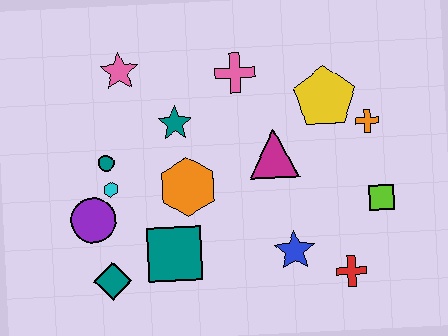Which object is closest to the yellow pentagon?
The orange cross is closest to the yellow pentagon.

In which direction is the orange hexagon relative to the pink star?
The orange hexagon is below the pink star.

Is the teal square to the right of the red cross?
No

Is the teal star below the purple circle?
No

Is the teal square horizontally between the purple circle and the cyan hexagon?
No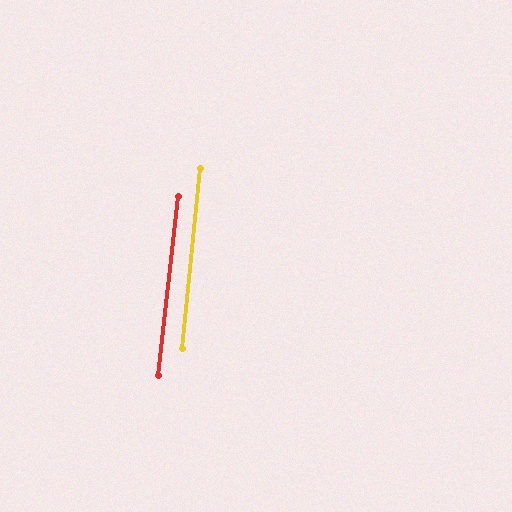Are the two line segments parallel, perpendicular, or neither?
Parallel — their directions differ by only 1.1°.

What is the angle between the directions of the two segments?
Approximately 1 degree.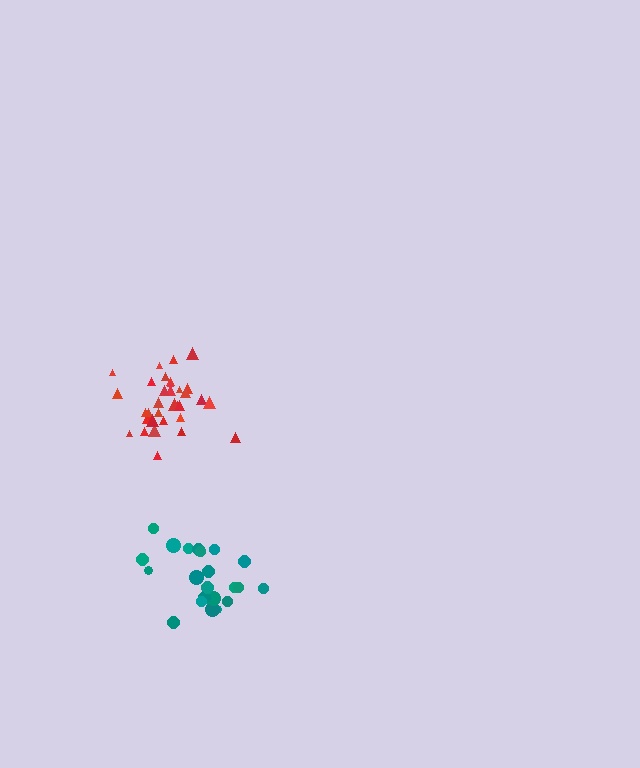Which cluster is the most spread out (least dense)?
Teal.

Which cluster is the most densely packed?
Red.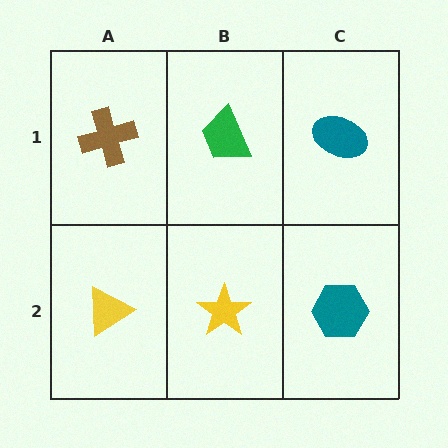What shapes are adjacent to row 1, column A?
A yellow triangle (row 2, column A), a green trapezoid (row 1, column B).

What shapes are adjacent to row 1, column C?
A teal hexagon (row 2, column C), a green trapezoid (row 1, column B).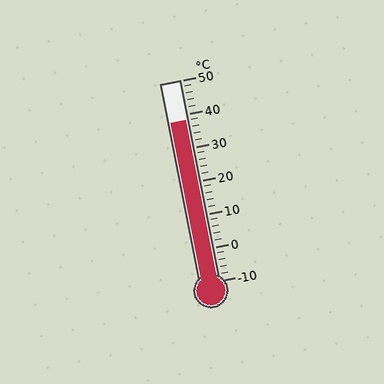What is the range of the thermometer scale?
The thermometer scale ranges from -10°C to 50°C.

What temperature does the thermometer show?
The thermometer shows approximately 38°C.